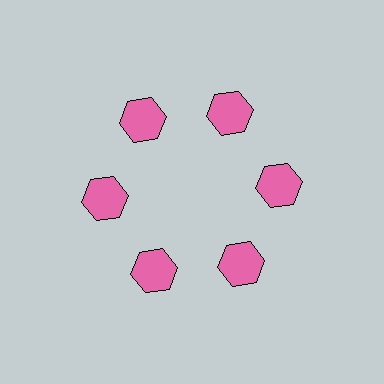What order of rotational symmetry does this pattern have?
This pattern has 6-fold rotational symmetry.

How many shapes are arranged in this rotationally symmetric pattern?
There are 6 shapes, arranged in 6 groups of 1.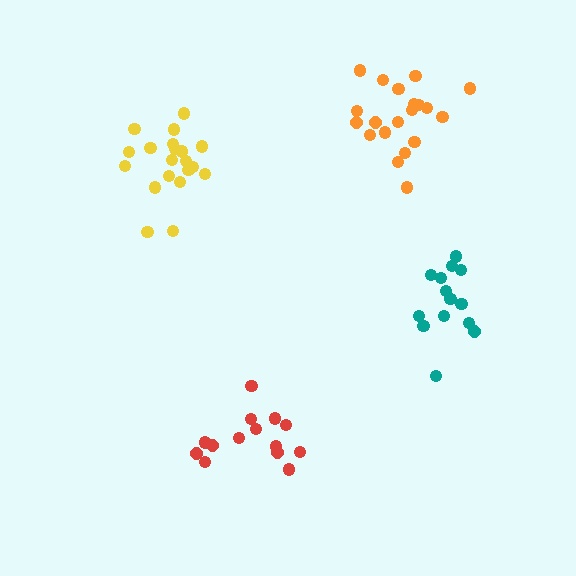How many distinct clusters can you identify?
There are 4 distinct clusters.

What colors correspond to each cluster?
The clusters are colored: yellow, teal, orange, red.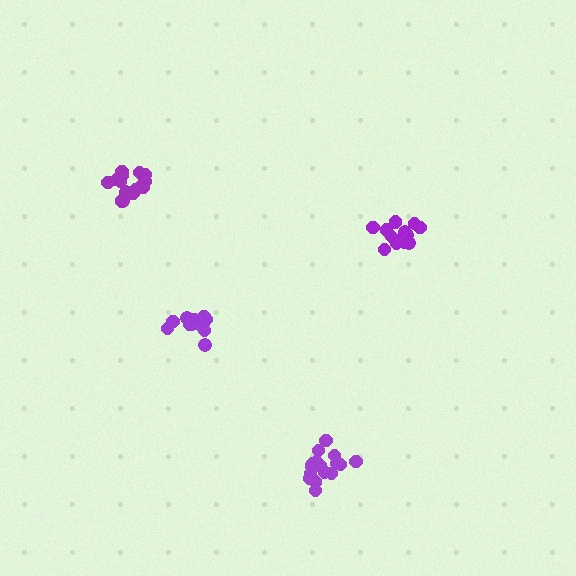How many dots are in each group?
Group 1: 13 dots, Group 2: 13 dots, Group 3: 17 dots, Group 4: 15 dots (58 total).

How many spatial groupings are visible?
There are 4 spatial groupings.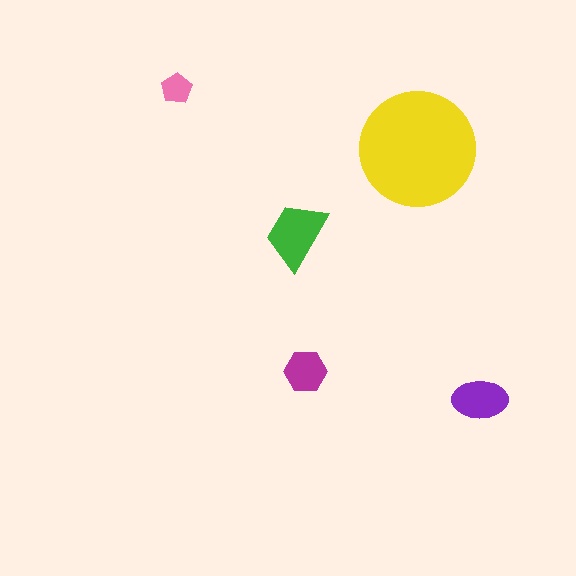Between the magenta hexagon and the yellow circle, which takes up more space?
The yellow circle.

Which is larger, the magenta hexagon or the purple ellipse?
The purple ellipse.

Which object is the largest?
The yellow circle.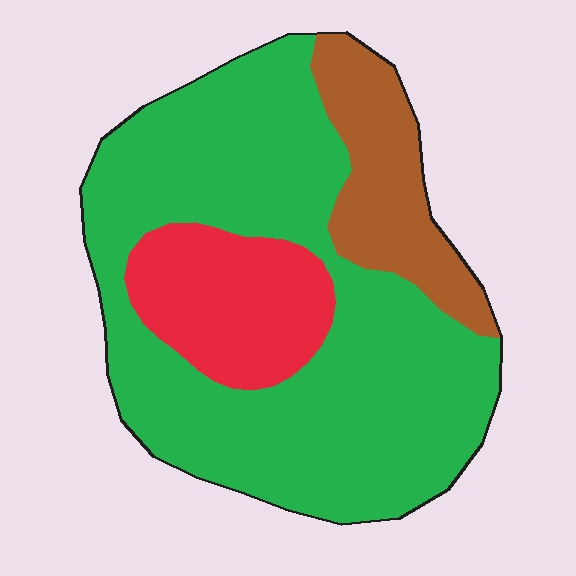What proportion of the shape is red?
Red covers 17% of the shape.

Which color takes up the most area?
Green, at roughly 65%.